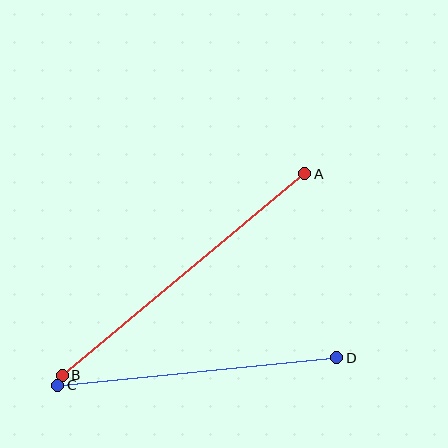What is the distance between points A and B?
The distance is approximately 315 pixels.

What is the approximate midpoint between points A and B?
The midpoint is at approximately (184, 274) pixels.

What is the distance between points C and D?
The distance is approximately 280 pixels.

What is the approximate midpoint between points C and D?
The midpoint is at approximately (197, 371) pixels.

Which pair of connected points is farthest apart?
Points A and B are farthest apart.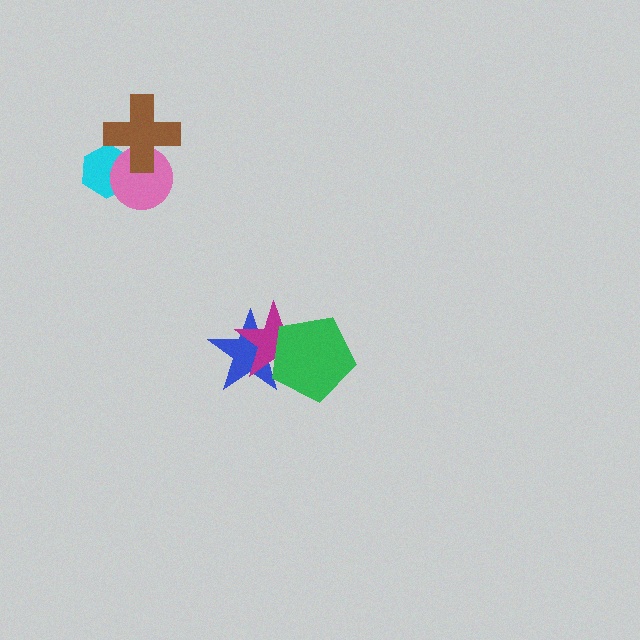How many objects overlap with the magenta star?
2 objects overlap with the magenta star.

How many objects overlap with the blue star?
2 objects overlap with the blue star.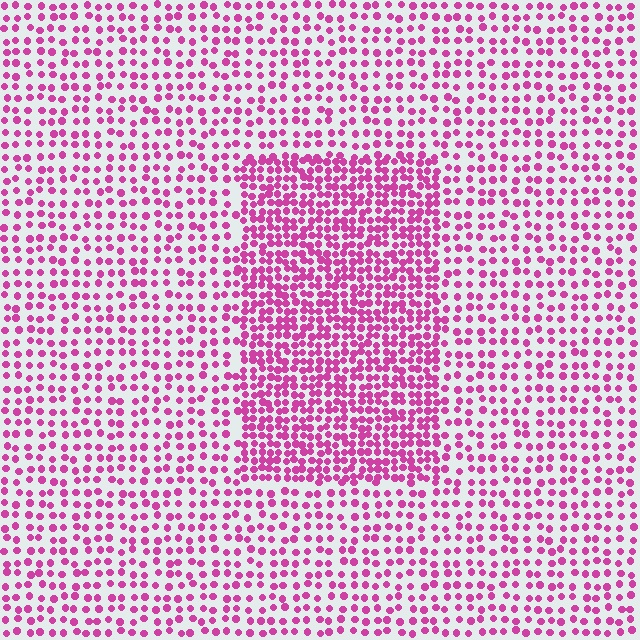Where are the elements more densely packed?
The elements are more densely packed inside the rectangle boundary.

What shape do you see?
I see a rectangle.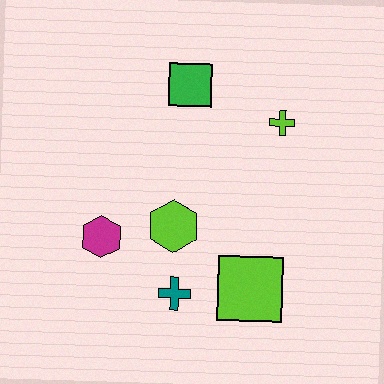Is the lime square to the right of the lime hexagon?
Yes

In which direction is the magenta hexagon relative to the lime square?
The magenta hexagon is to the left of the lime square.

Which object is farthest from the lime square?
The green square is farthest from the lime square.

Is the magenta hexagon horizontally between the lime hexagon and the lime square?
No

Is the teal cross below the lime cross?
Yes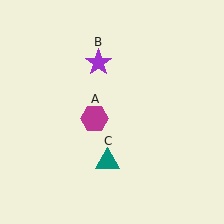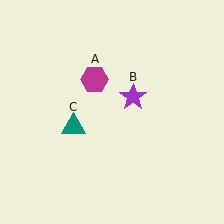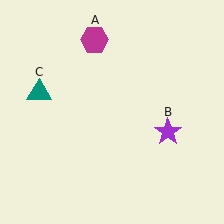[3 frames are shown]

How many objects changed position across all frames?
3 objects changed position: magenta hexagon (object A), purple star (object B), teal triangle (object C).